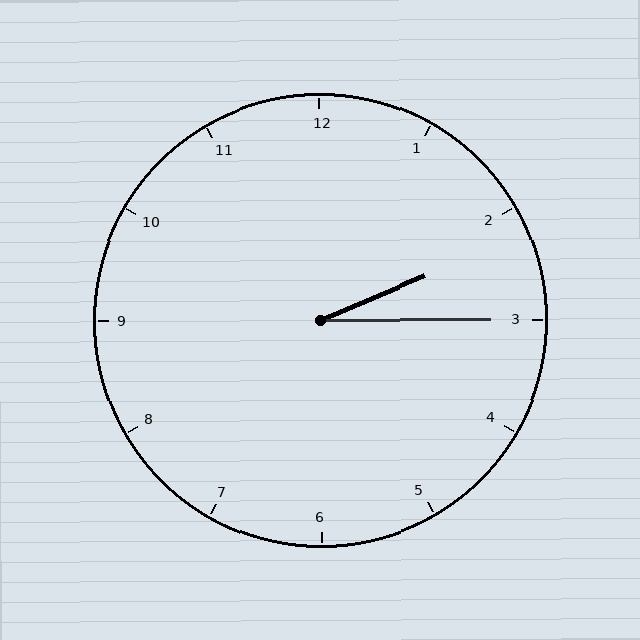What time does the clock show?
2:15.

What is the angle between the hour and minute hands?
Approximately 22 degrees.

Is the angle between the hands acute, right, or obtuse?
It is acute.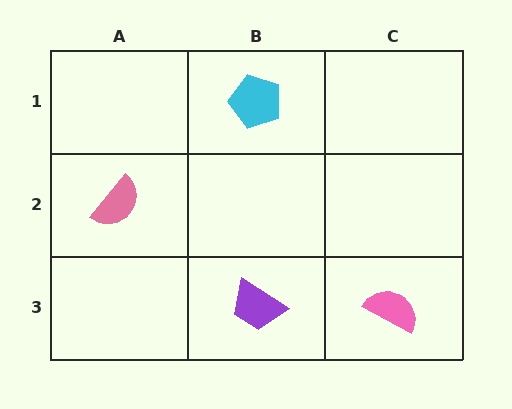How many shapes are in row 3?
2 shapes.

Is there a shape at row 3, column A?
No, that cell is empty.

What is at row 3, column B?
A purple trapezoid.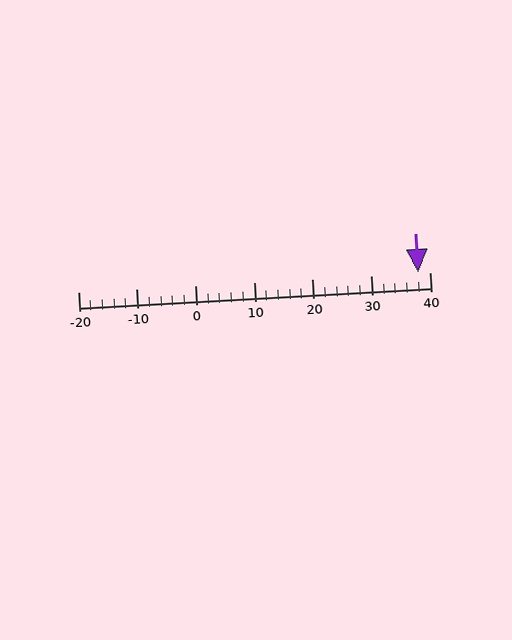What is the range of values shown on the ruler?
The ruler shows values from -20 to 40.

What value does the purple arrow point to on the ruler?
The purple arrow points to approximately 38.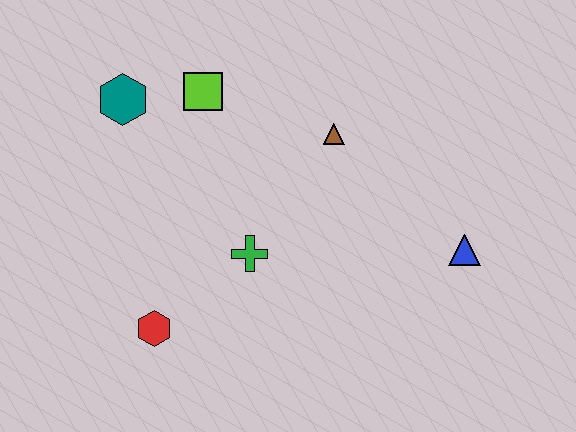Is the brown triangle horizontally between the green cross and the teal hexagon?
No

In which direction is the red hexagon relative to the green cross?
The red hexagon is to the left of the green cross.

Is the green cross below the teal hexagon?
Yes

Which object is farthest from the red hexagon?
The blue triangle is farthest from the red hexagon.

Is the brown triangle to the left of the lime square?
No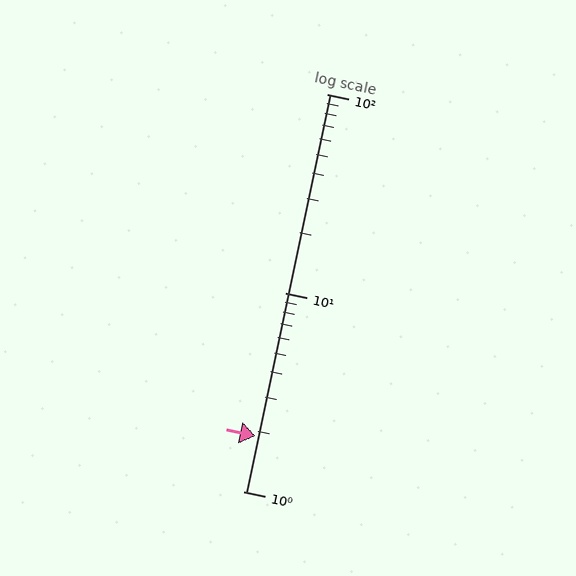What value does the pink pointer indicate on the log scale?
The pointer indicates approximately 1.9.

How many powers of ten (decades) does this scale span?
The scale spans 2 decades, from 1 to 100.